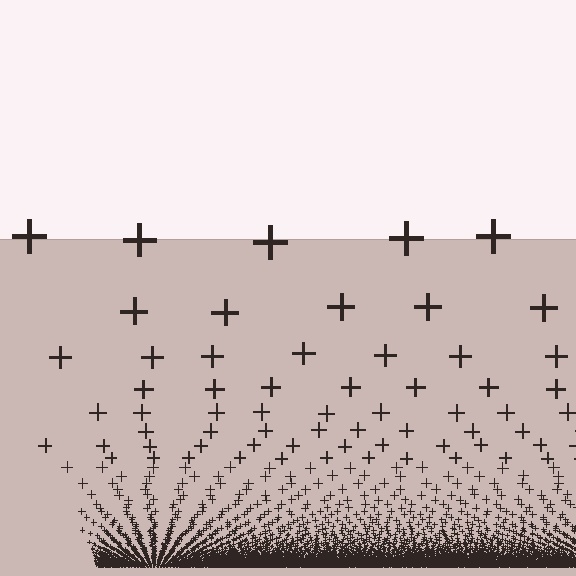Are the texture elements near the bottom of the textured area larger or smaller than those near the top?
Smaller. The gradient is inverted — elements near the bottom are smaller and denser.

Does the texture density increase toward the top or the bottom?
Density increases toward the bottom.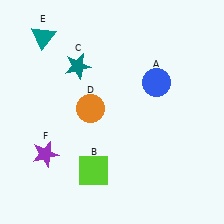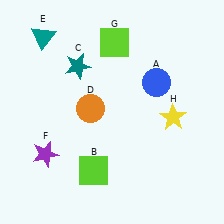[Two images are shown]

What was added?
A lime square (G), a yellow star (H) were added in Image 2.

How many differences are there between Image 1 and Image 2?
There are 2 differences between the two images.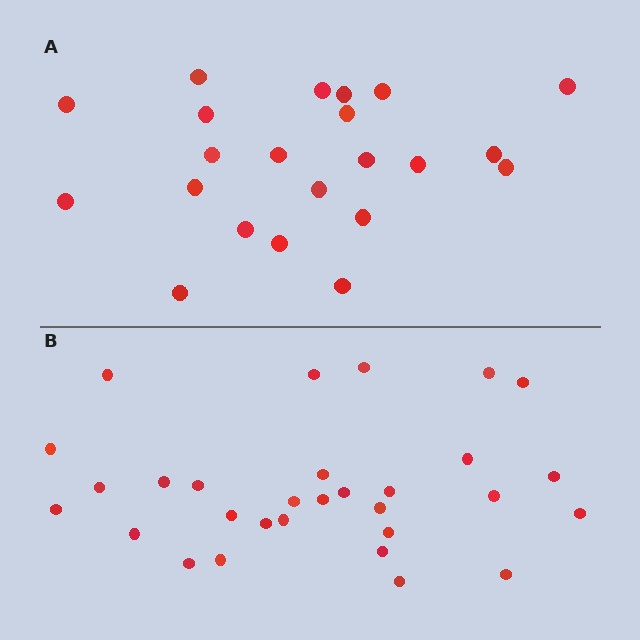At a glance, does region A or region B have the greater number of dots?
Region B (the bottom region) has more dots.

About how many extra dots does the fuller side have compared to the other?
Region B has roughly 8 or so more dots than region A.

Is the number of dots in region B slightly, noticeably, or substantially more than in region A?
Region B has noticeably more, but not dramatically so. The ratio is roughly 1.4 to 1.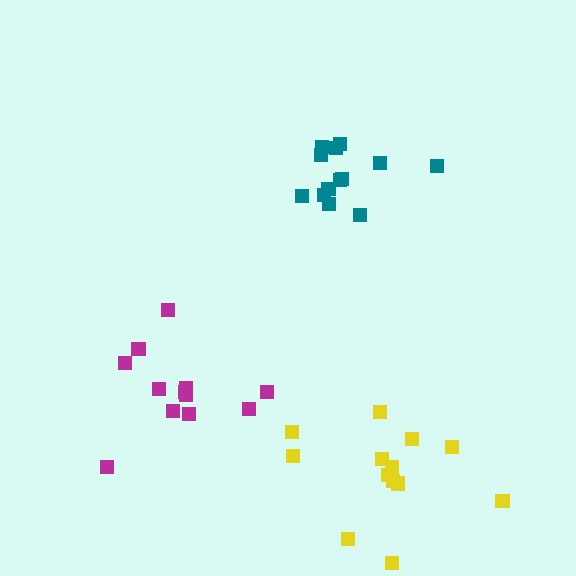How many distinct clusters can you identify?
There are 3 distinct clusters.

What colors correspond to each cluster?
The clusters are colored: teal, yellow, magenta.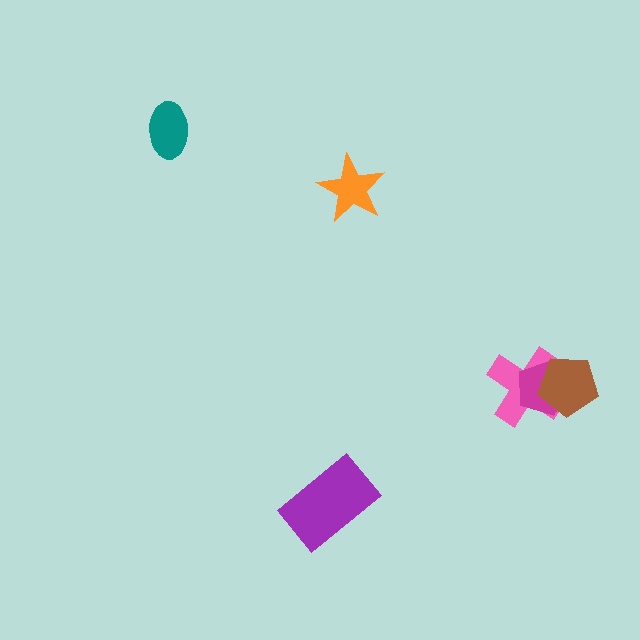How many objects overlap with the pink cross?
2 objects overlap with the pink cross.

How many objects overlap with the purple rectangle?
0 objects overlap with the purple rectangle.